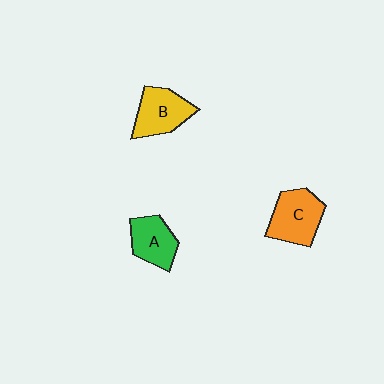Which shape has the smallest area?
Shape A (green).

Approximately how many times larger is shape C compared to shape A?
Approximately 1.3 times.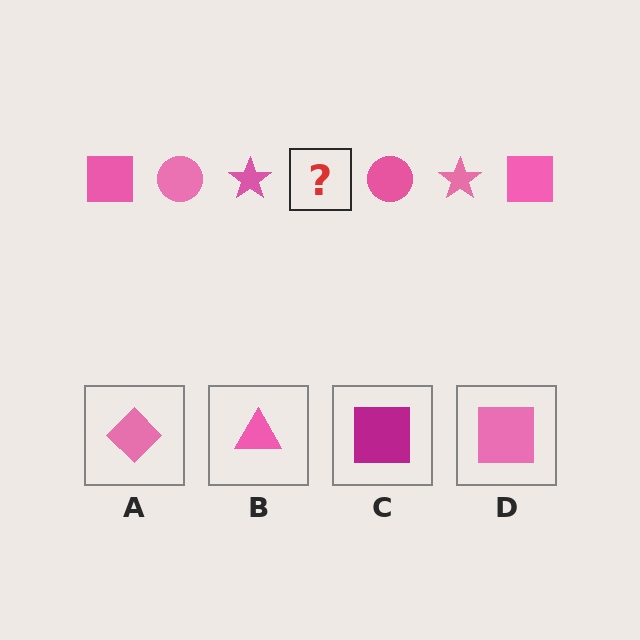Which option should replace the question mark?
Option D.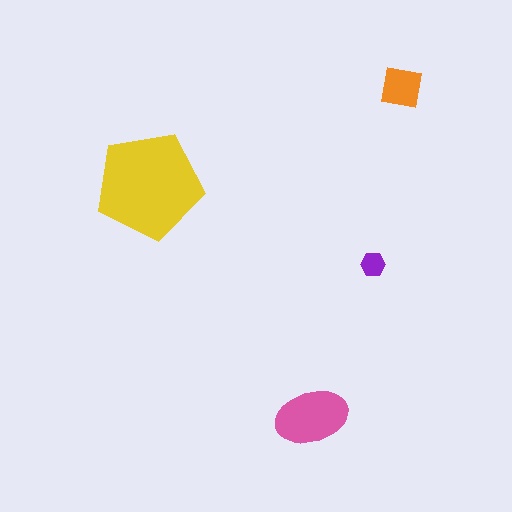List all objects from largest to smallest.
The yellow pentagon, the pink ellipse, the orange square, the purple hexagon.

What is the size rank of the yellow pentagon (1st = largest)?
1st.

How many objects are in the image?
There are 4 objects in the image.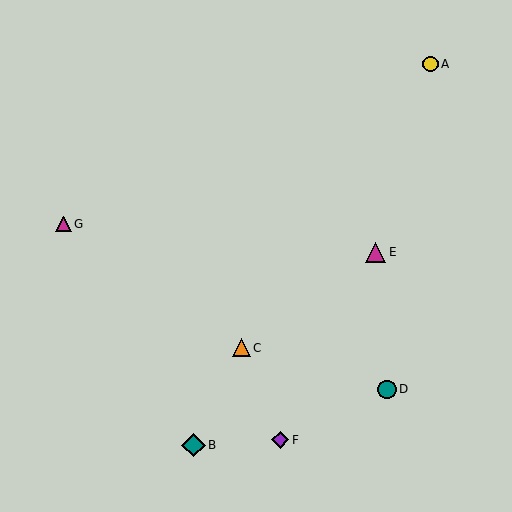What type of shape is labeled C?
Shape C is an orange triangle.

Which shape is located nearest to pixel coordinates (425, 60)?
The yellow circle (labeled A) at (431, 64) is nearest to that location.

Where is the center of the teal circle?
The center of the teal circle is at (387, 389).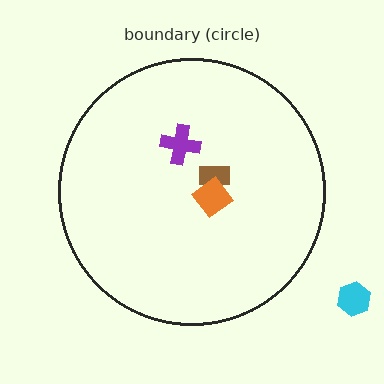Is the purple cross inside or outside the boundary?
Inside.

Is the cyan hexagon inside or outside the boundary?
Outside.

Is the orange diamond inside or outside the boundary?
Inside.